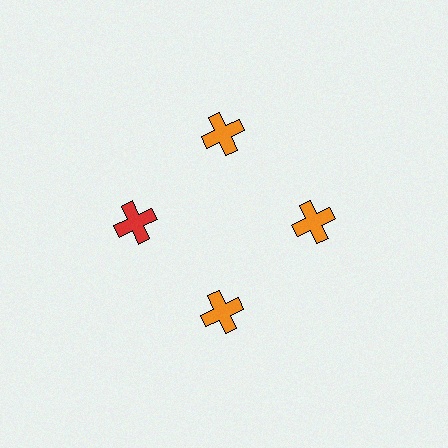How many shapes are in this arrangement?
There are 4 shapes arranged in a ring pattern.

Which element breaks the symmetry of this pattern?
The red cross at roughly the 9 o'clock position breaks the symmetry. All other shapes are orange crosses.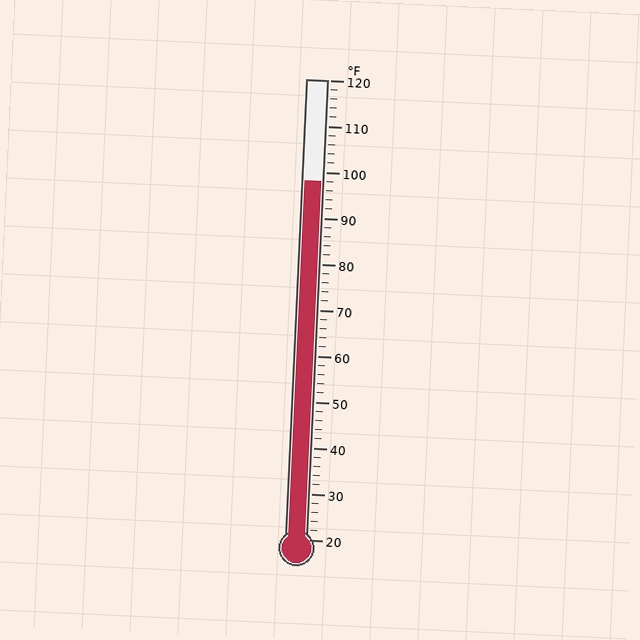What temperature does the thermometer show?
The thermometer shows approximately 98°F.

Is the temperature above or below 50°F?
The temperature is above 50°F.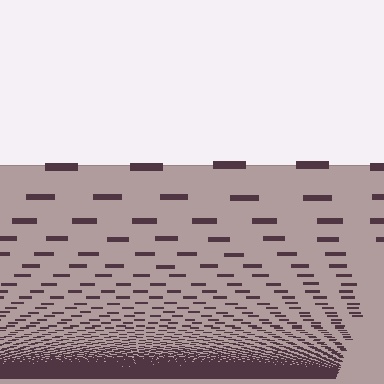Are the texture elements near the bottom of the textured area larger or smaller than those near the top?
Smaller. The gradient is inverted — elements near the bottom are smaller and denser.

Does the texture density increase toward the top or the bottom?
Density increases toward the bottom.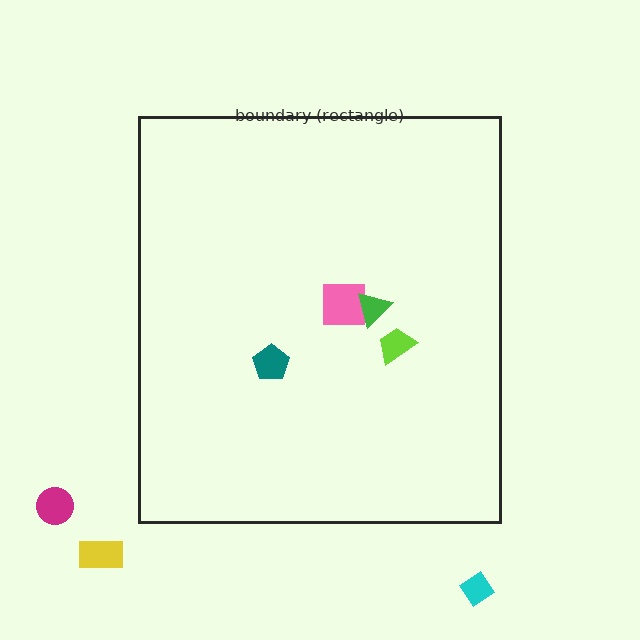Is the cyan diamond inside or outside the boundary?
Outside.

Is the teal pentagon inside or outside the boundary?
Inside.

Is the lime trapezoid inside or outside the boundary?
Inside.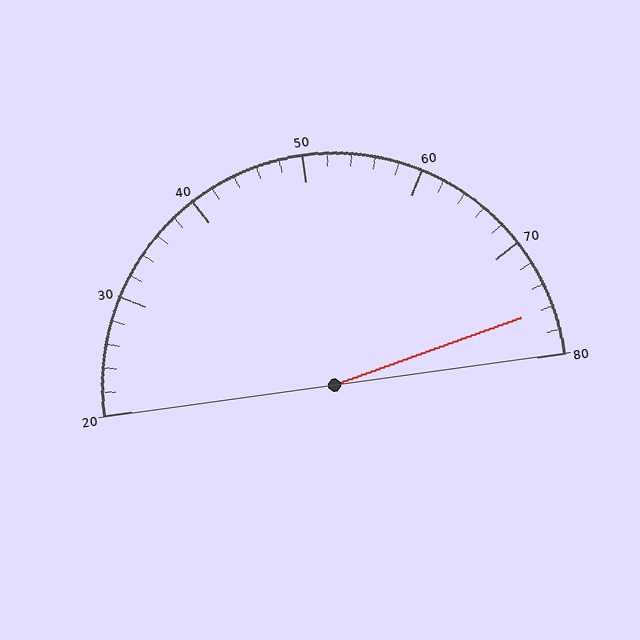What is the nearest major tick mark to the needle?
The nearest major tick mark is 80.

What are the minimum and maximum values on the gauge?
The gauge ranges from 20 to 80.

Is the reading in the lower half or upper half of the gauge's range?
The reading is in the upper half of the range (20 to 80).